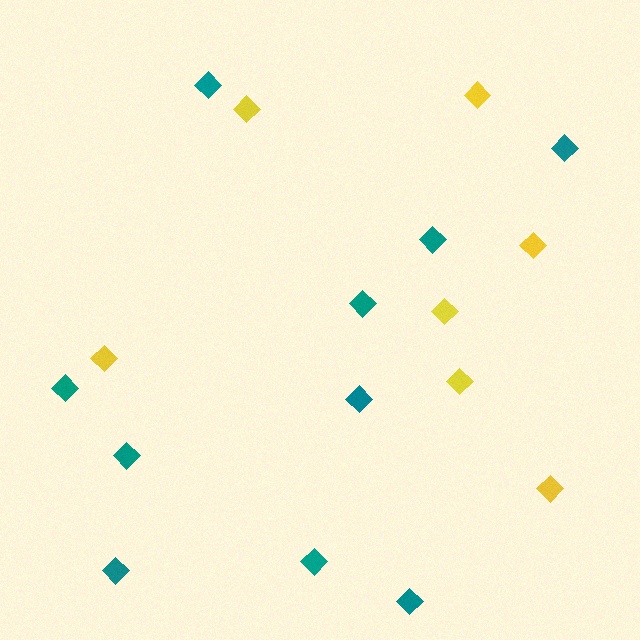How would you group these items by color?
There are 2 groups: one group of yellow diamonds (7) and one group of teal diamonds (10).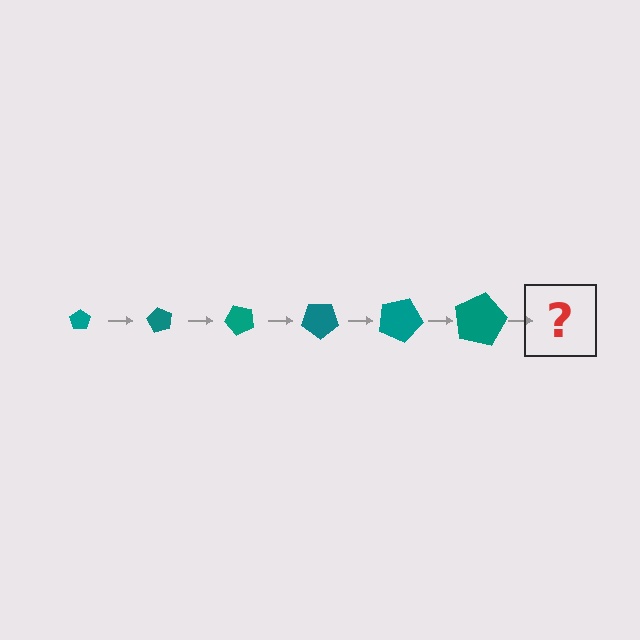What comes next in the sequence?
The next element should be a pentagon, larger than the previous one and rotated 360 degrees from the start.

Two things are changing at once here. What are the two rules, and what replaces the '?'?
The two rules are that the pentagon grows larger each step and it rotates 60 degrees each step. The '?' should be a pentagon, larger than the previous one and rotated 360 degrees from the start.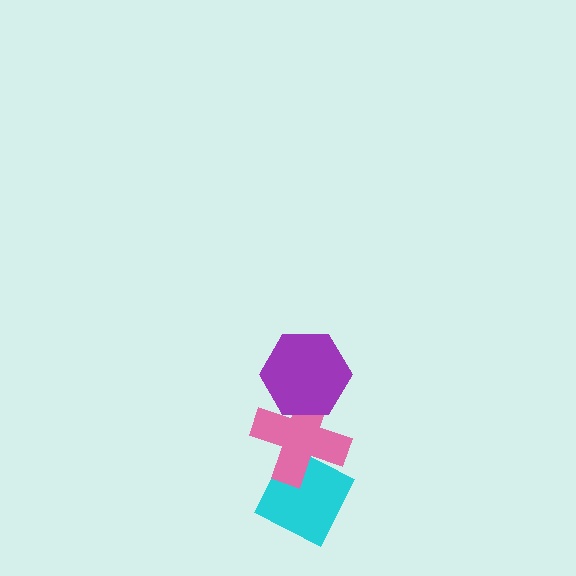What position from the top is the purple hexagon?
The purple hexagon is 1st from the top.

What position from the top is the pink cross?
The pink cross is 2nd from the top.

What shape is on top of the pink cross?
The purple hexagon is on top of the pink cross.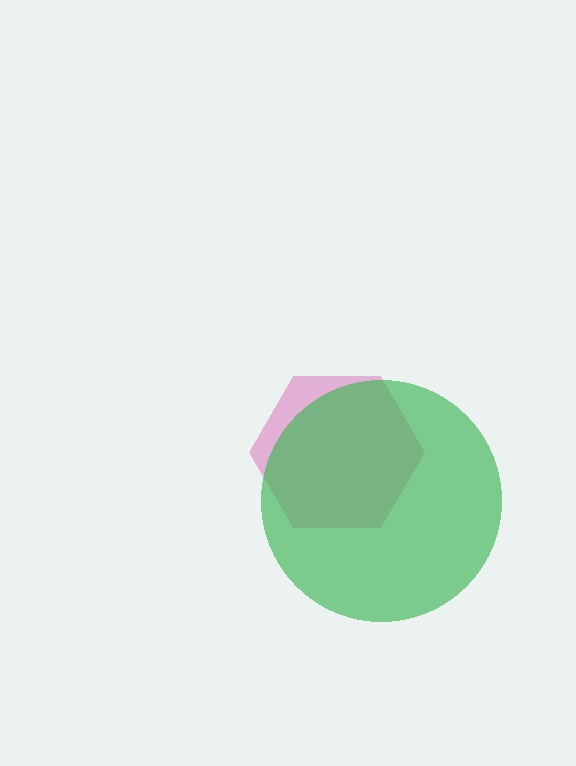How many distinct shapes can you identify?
There are 2 distinct shapes: a pink hexagon, a green circle.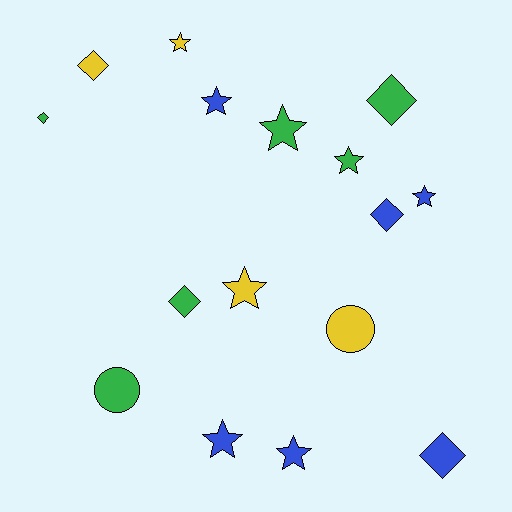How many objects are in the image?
There are 16 objects.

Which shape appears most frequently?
Star, with 8 objects.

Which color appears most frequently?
Blue, with 6 objects.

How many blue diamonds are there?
There are 2 blue diamonds.